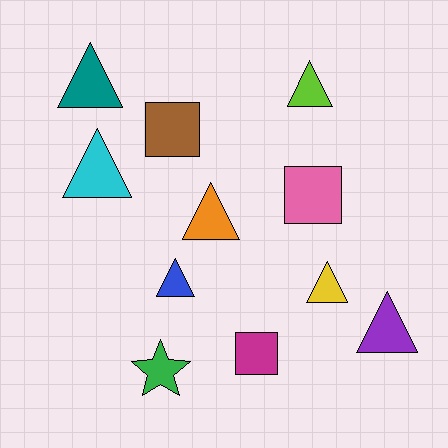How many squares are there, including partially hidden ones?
There are 3 squares.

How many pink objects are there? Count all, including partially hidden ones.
There is 1 pink object.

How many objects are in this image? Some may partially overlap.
There are 11 objects.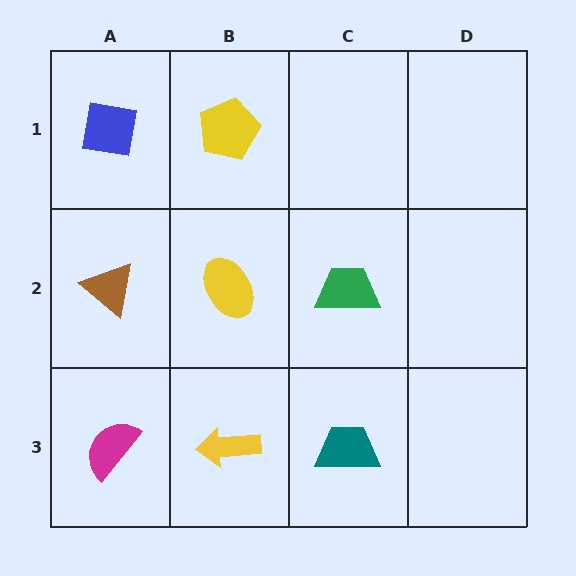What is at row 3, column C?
A teal trapezoid.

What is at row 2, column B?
A yellow ellipse.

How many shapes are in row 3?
3 shapes.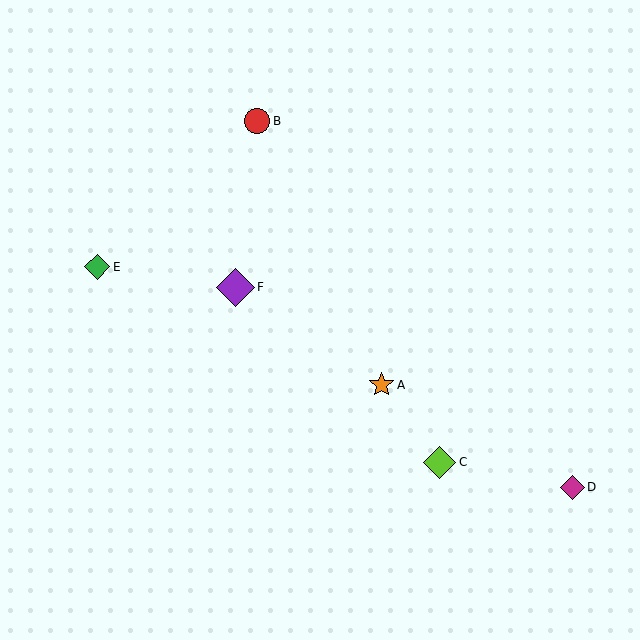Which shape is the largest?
The purple diamond (labeled F) is the largest.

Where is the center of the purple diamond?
The center of the purple diamond is at (235, 287).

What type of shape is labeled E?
Shape E is a green diamond.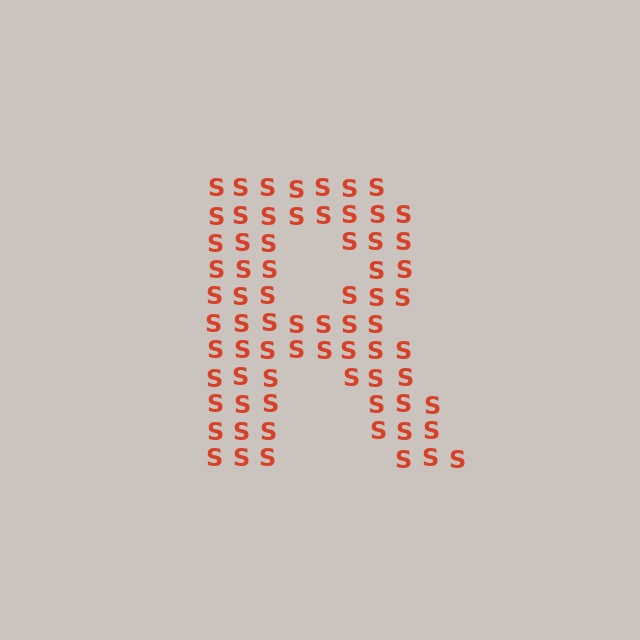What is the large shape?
The large shape is the letter R.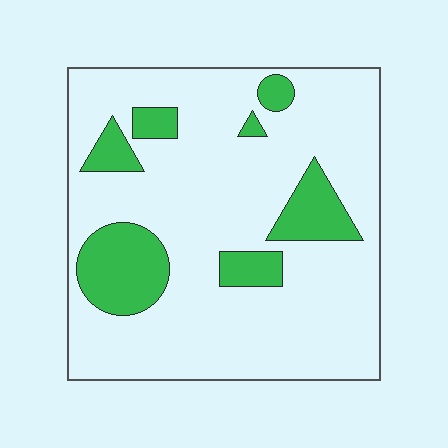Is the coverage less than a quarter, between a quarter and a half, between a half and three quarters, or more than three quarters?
Less than a quarter.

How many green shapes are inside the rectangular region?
7.